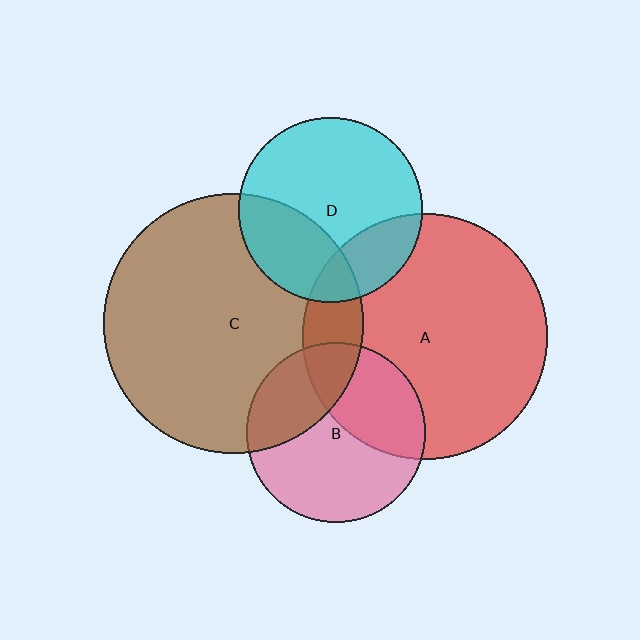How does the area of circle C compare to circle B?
Approximately 2.1 times.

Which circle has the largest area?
Circle C (brown).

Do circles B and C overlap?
Yes.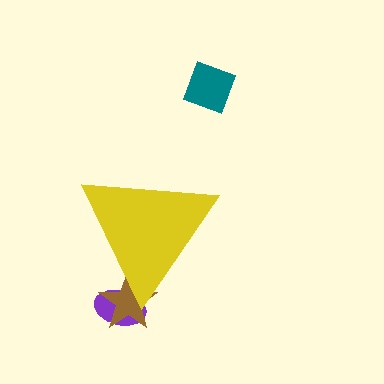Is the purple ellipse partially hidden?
Yes, the purple ellipse is partially hidden behind the yellow triangle.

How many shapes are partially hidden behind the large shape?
2 shapes are partially hidden.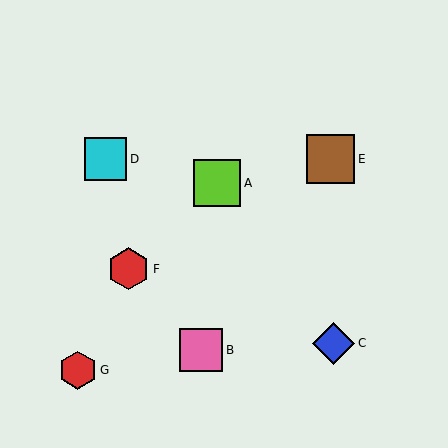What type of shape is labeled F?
Shape F is a red hexagon.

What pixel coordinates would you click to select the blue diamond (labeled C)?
Click at (334, 343) to select the blue diamond C.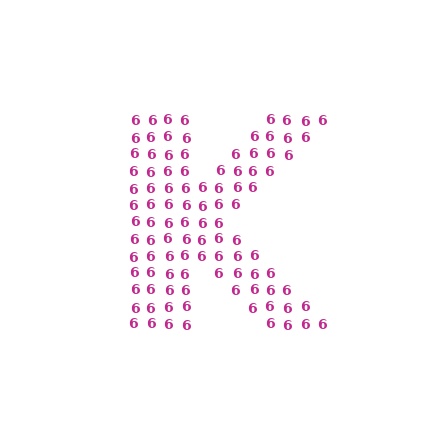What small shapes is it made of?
It is made of small digit 6's.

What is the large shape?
The large shape is the letter K.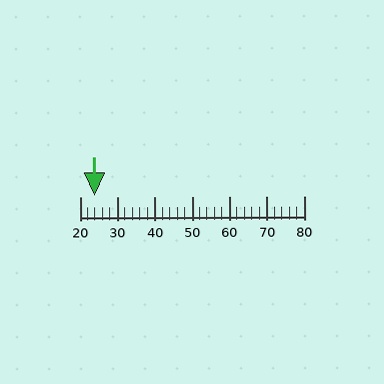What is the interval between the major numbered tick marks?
The major tick marks are spaced 10 units apart.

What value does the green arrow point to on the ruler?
The green arrow points to approximately 24.